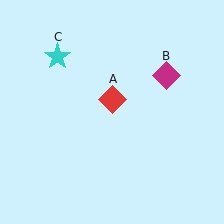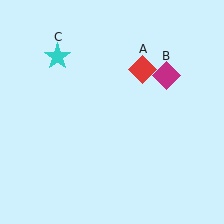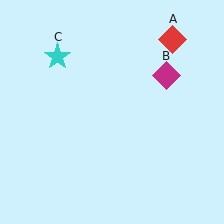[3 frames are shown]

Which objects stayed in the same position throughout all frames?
Magenta diamond (object B) and cyan star (object C) remained stationary.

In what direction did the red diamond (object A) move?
The red diamond (object A) moved up and to the right.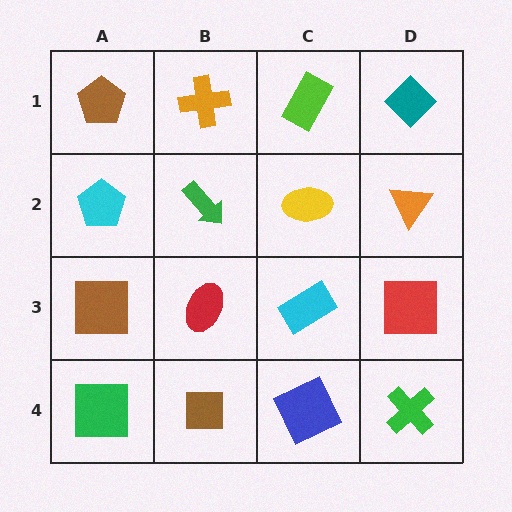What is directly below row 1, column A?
A cyan pentagon.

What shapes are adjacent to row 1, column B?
A green arrow (row 2, column B), a brown pentagon (row 1, column A), a lime rectangle (row 1, column C).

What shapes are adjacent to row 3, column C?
A yellow ellipse (row 2, column C), a blue square (row 4, column C), a red ellipse (row 3, column B), a red square (row 3, column D).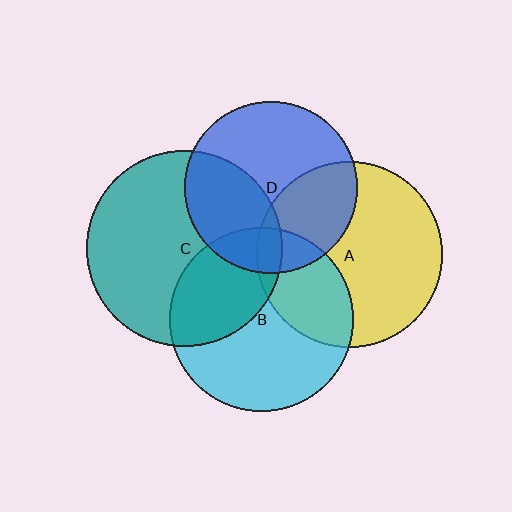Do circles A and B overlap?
Yes.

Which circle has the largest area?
Circle C (teal).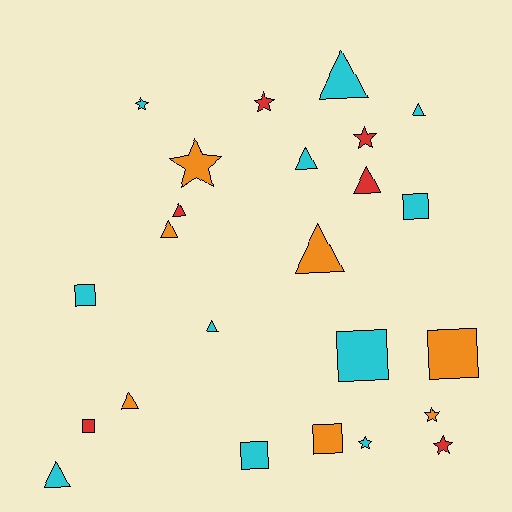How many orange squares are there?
There are 2 orange squares.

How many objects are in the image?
There are 24 objects.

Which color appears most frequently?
Cyan, with 11 objects.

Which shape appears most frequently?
Triangle, with 10 objects.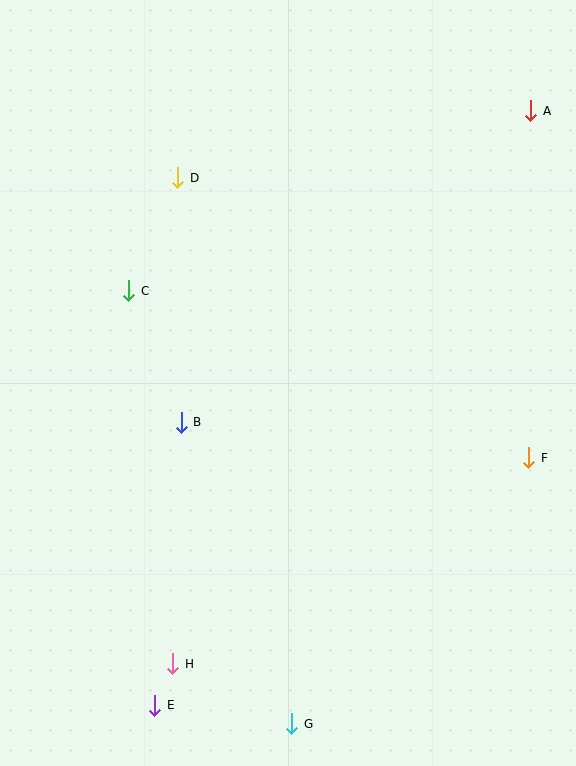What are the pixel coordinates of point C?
Point C is at (129, 291).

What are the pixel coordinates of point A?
Point A is at (531, 111).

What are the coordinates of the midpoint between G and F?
The midpoint between G and F is at (410, 591).